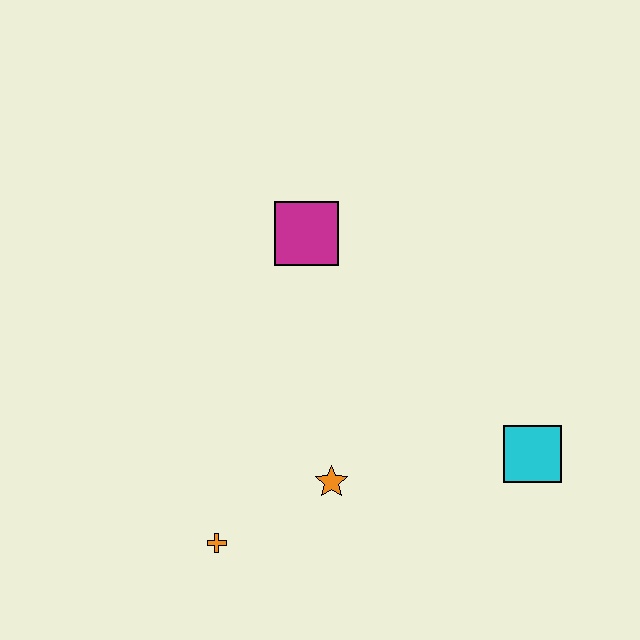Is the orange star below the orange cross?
No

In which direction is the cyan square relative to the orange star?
The cyan square is to the right of the orange star.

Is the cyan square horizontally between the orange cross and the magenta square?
No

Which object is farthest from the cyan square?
The orange cross is farthest from the cyan square.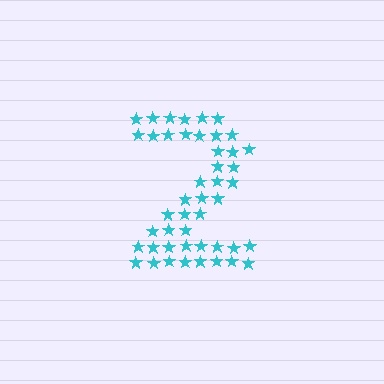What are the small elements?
The small elements are stars.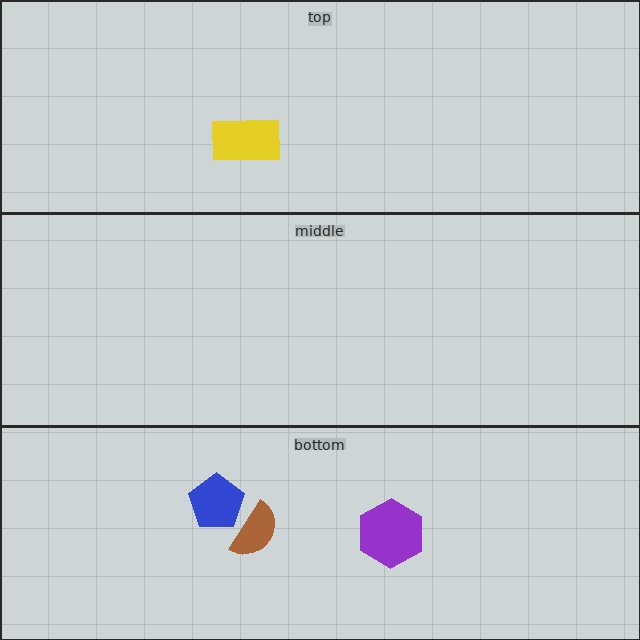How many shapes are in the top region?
1.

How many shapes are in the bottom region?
3.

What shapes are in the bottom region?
The purple hexagon, the blue pentagon, the brown semicircle.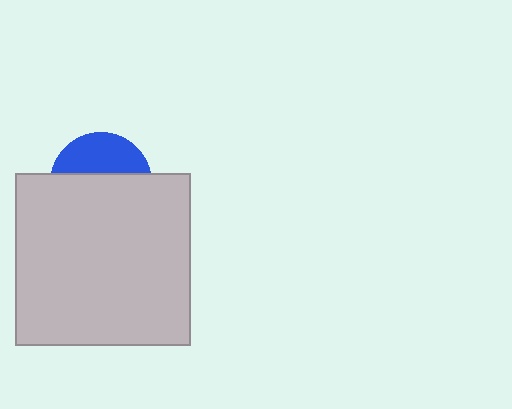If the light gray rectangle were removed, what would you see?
You would see the complete blue circle.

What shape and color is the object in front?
The object in front is a light gray rectangle.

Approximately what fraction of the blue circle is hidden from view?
Roughly 62% of the blue circle is hidden behind the light gray rectangle.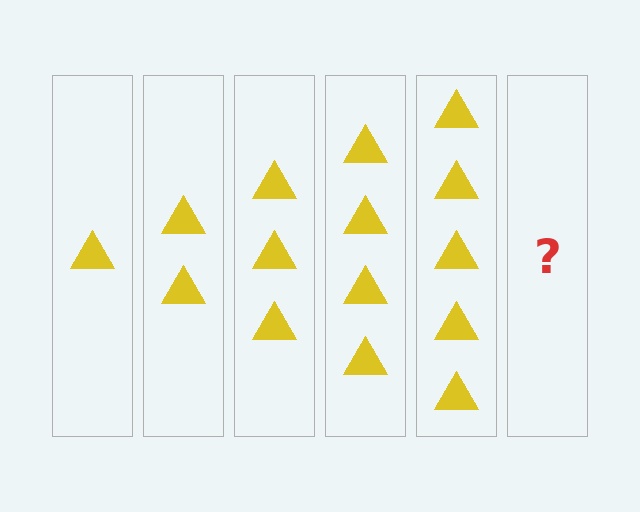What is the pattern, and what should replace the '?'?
The pattern is that each step adds one more triangle. The '?' should be 6 triangles.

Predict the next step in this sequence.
The next step is 6 triangles.